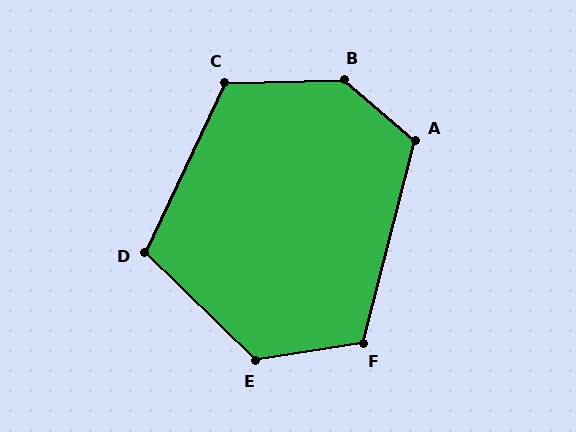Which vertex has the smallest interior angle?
D, at approximately 109 degrees.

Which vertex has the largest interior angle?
B, at approximately 138 degrees.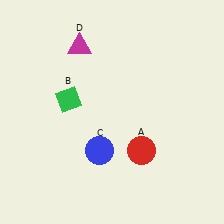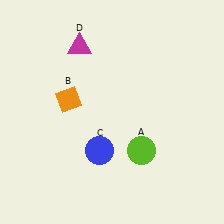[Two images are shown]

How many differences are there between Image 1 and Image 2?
There are 2 differences between the two images.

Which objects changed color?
A changed from red to lime. B changed from green to orange.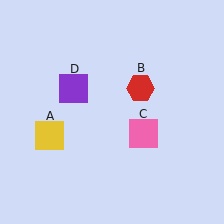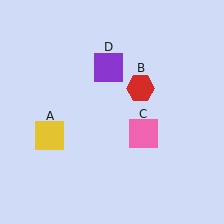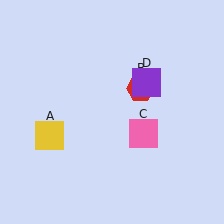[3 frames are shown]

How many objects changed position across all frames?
1 object changed position: purple square (object D).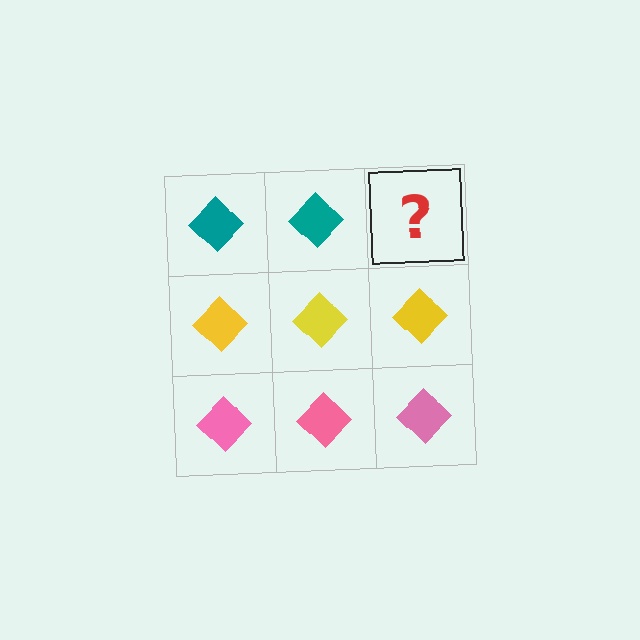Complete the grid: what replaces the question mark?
The question mark should be replaced with a teal diamond.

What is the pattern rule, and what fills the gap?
The rule is that each row has a consistent color. The gap should be filled with a teal diamond.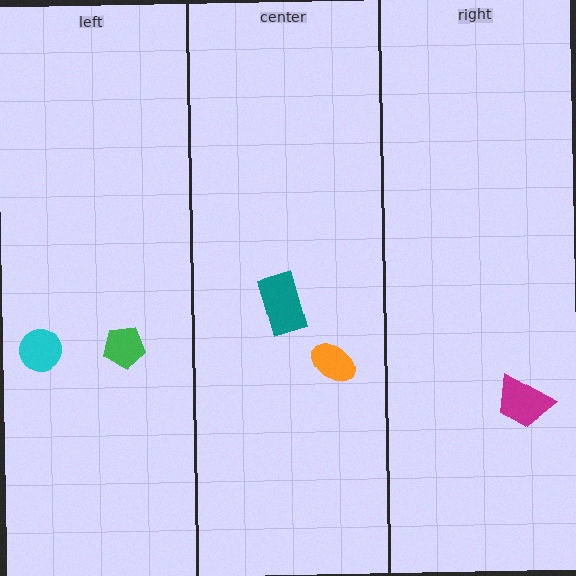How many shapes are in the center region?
2.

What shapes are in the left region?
The cyan circle, the green pentagon.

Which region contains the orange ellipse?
The center region.